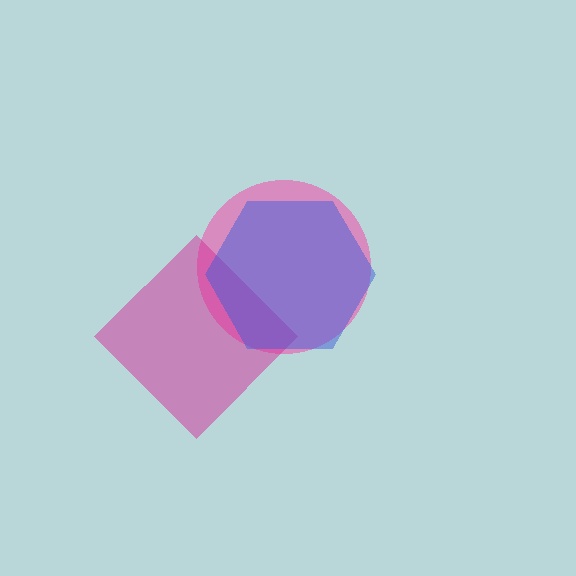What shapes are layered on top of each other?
The layered shapes are: a pink circle, a magenta diamond, a blue hexagon.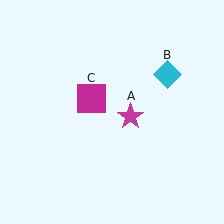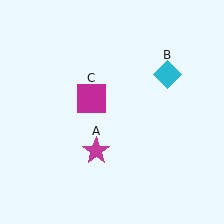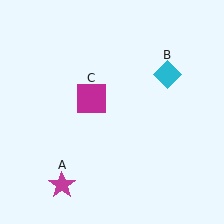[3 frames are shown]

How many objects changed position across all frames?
1 object changed position: magenta star (object A).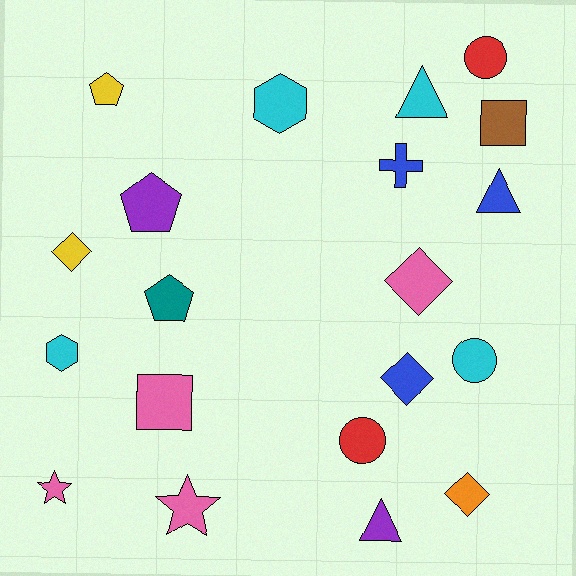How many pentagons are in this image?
There are 3 pentagons.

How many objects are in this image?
There are 20 objects.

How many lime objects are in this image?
There are no lime objects.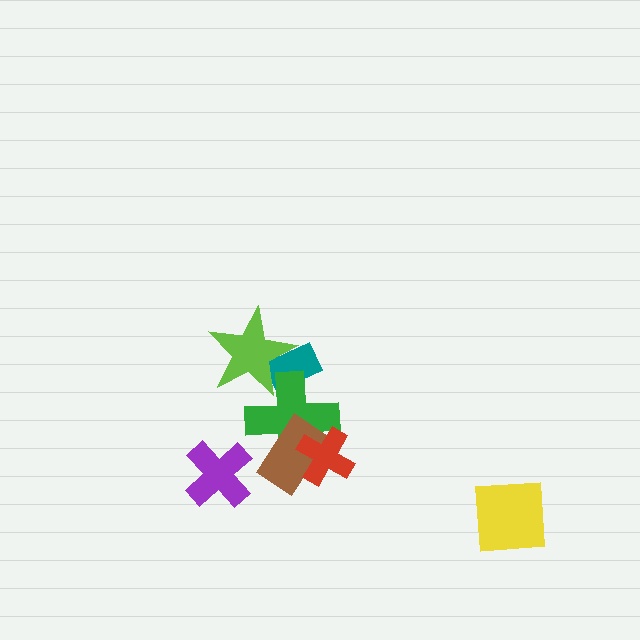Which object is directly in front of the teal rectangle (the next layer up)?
The lime star is directly in front of the teal rectangle.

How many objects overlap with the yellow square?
0 objects overlap with the yellow square.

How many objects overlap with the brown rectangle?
2 objects overlap with the brown rectangle.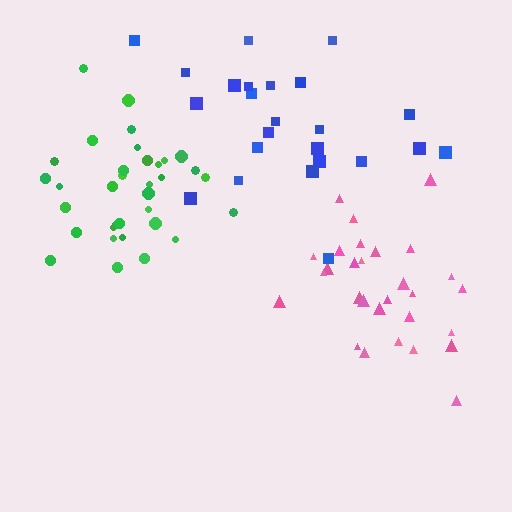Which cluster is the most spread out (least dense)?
Blue.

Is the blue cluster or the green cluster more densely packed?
Green.